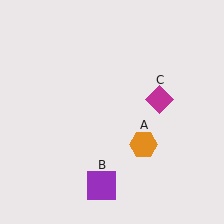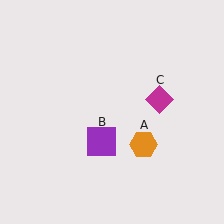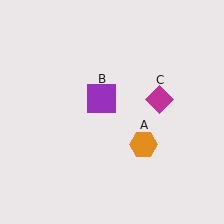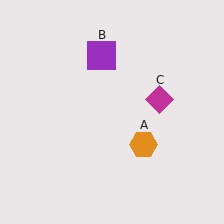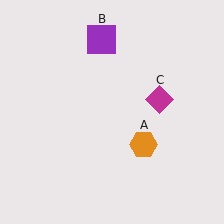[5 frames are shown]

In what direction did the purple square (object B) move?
The purple square (object B) moved up.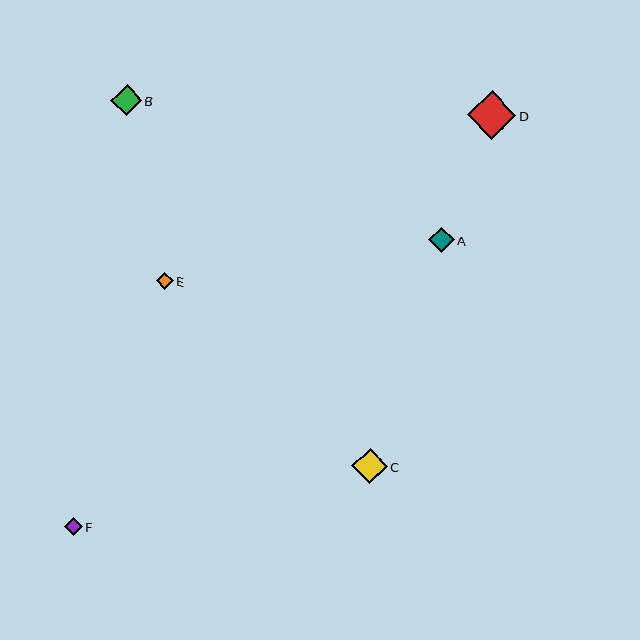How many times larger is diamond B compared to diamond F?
Diamond B is approximately 1.7 times the size of diamond F.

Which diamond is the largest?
Diamond D is the largest with a size of approximately 49 pixels.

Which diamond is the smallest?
Diamond E is the smallest with a size of approximately 17 pixels.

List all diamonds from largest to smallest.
From largest to smallest: D, C, B, A, F, E.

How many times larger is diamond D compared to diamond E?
Diamond D is approximately 2.8 times the size of diamond E.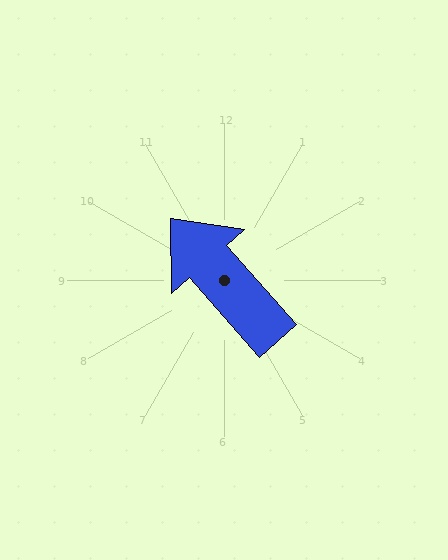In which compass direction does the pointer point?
Northwest.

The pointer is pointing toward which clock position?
Roughly 11 o'clock.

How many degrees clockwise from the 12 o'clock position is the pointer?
Approximately 319 degrees.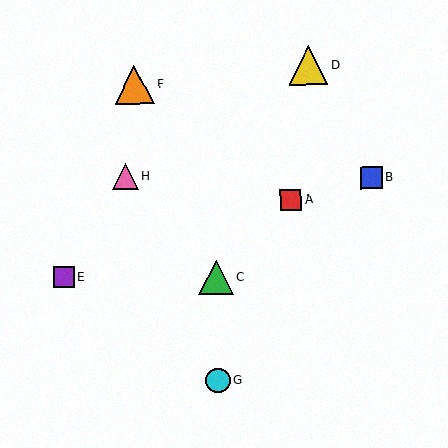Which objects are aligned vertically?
Objects C, G are aligned vertically.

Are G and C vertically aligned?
Yes, both are at x≈218.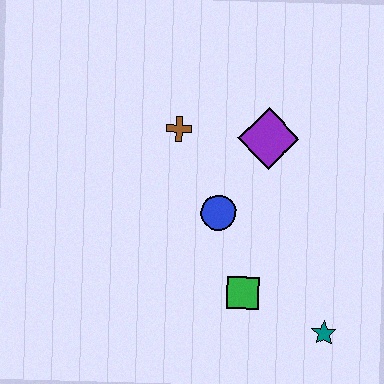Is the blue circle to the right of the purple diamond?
No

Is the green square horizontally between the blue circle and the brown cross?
No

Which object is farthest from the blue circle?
The teal star is farthest from the blue circle.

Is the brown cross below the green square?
No